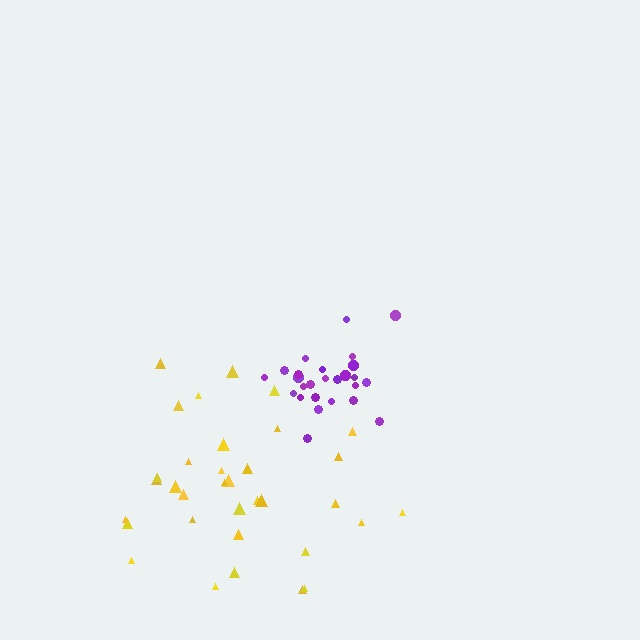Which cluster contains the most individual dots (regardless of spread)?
Yellow (34).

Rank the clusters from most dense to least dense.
purple, yellow.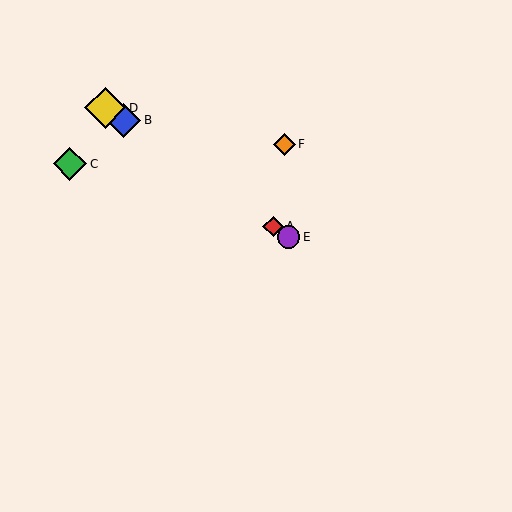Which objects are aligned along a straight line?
Objects A, B, D, E are aligned along a straight line.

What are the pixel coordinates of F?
Object F is at (284, 144).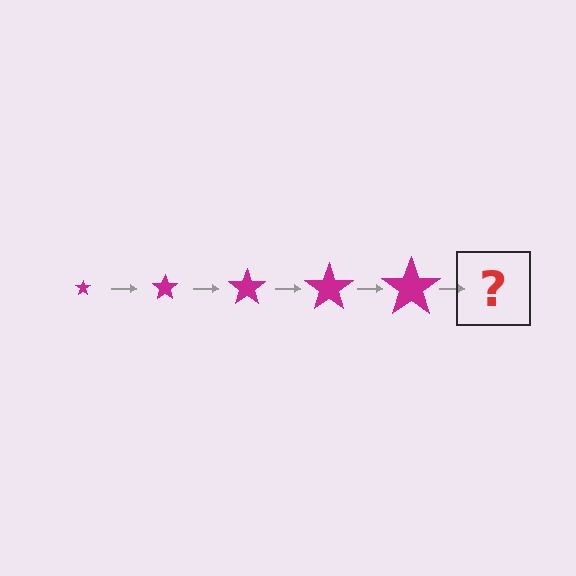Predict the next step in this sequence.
The next step is a magenta star, larger than the previous one.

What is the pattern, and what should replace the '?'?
The pattern is that the star gets progressively larger each step. The '?' should be a magenta star, larger than the previous one.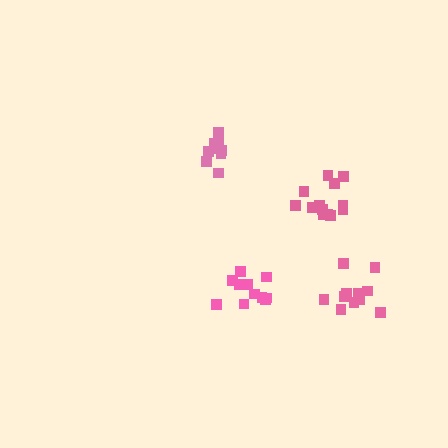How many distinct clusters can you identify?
There are 4 distinct clusters.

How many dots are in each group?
Group 1: 13 dots, Group 2: 11 dots, Group 3: 10 dots, Group 4: 12 dots (46 total).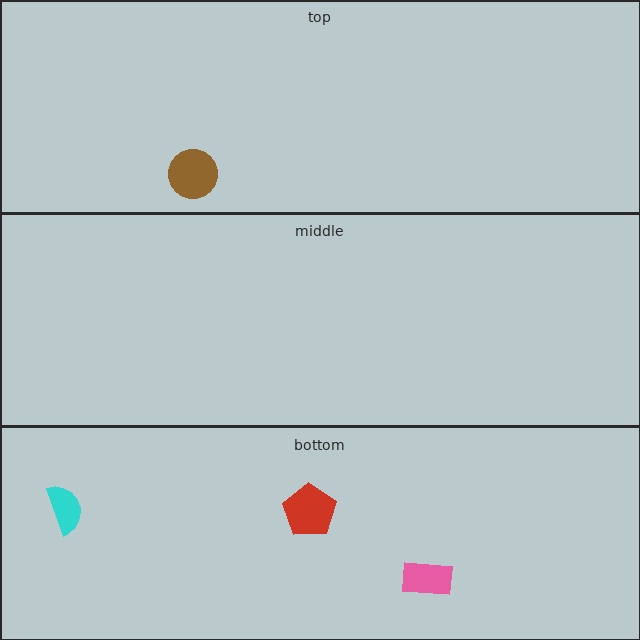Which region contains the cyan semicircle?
The bottom region.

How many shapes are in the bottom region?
3.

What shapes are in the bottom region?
The cyan semicircle, the red pentagon, the pink rectangle.